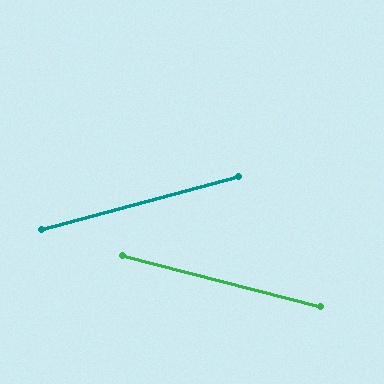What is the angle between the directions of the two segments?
Approximately 29 degrees.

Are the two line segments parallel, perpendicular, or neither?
Neither parallel nor perpendicular — they differ by about 29°.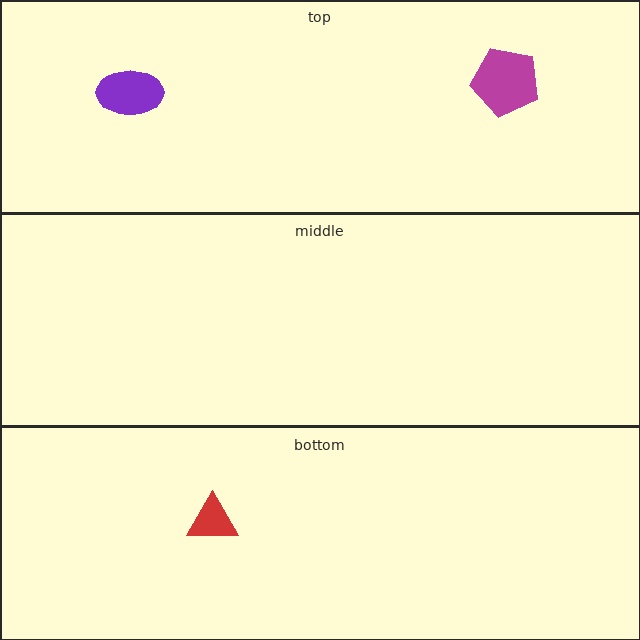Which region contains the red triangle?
The bottom region.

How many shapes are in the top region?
2.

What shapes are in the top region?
The purple ellipse, the magenta pentagon.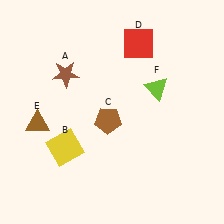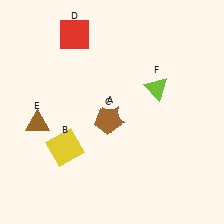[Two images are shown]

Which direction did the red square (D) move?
The red square (D) moved left.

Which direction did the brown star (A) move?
The brown star (A) moved right.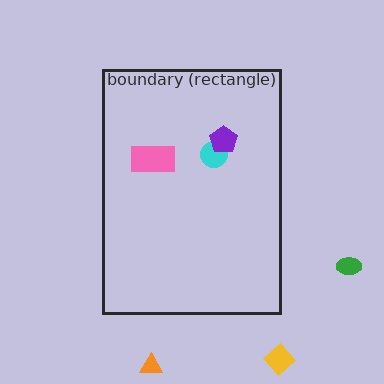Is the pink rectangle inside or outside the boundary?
Inside.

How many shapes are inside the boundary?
3 inside, 3 outside.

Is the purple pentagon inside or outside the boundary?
Inside.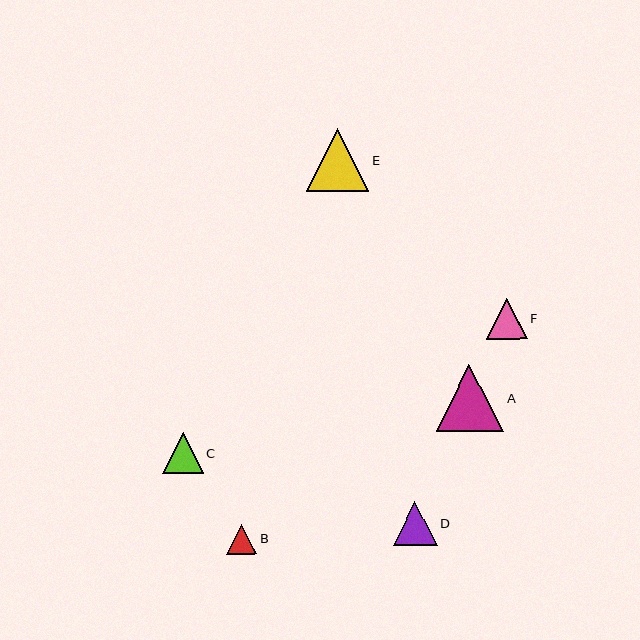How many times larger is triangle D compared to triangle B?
Triangle D is approximately 1.5 times the size of triangle B.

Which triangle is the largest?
Triangle A is the largest with a size of approximately 68 pixels.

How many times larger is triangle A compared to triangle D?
Triangle A is approximately 1.5 times the size of triangle D.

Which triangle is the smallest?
Triangle B is the smallest with a size of approximately 30 pixels.